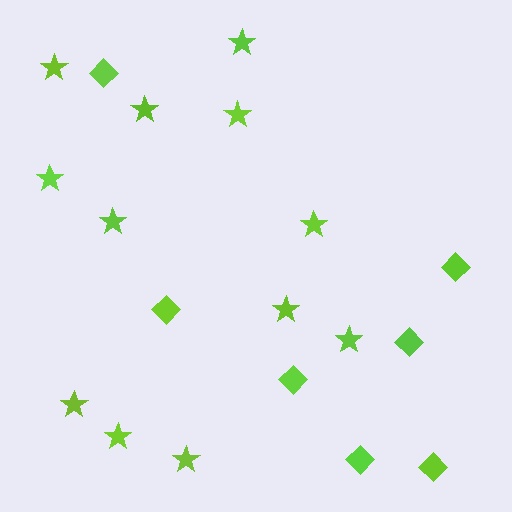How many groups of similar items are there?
There are 2 groups: one group of diamonds (7) and one group of stars (12).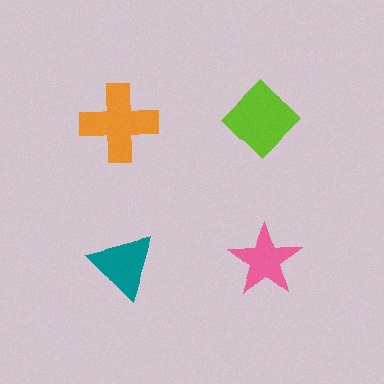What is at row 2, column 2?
A pink star.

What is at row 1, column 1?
An orange cross.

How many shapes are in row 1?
2 shapes.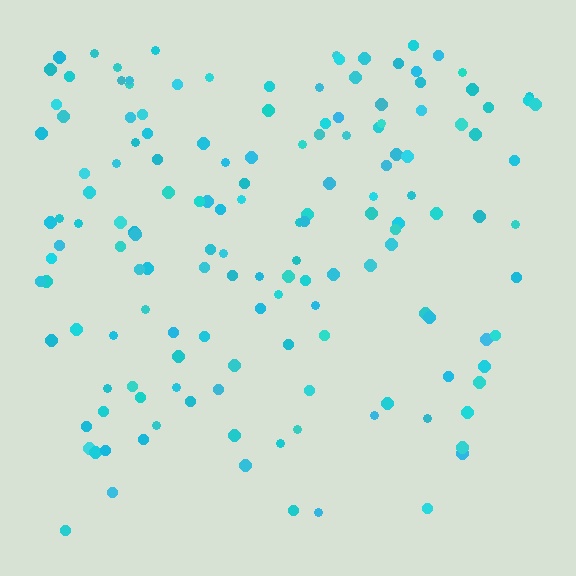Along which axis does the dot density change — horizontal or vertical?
Vertical.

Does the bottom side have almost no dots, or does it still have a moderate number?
Still a moderate number, just noticeably fewer than the top.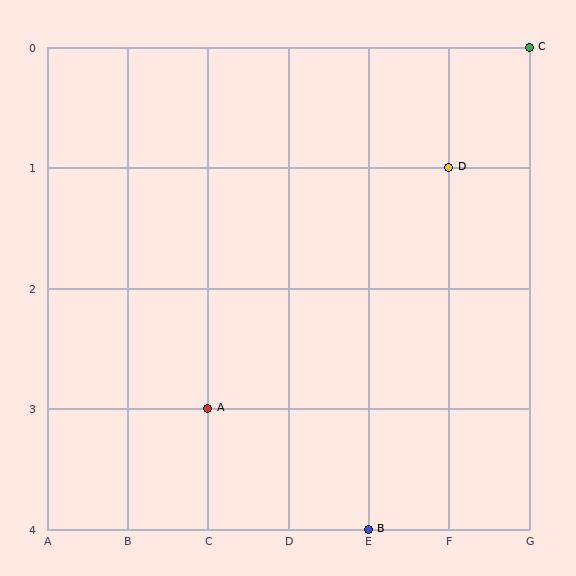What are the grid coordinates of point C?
Point C is at grid coordinates (G, 0).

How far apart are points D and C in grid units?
Points D and C are 1 column and 1 row apart (about 1.4 grid units diagonally).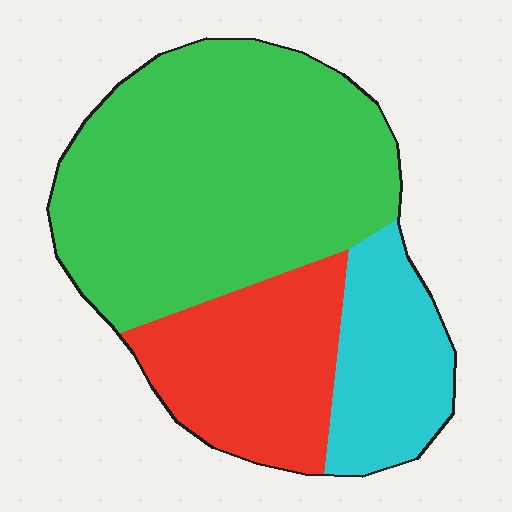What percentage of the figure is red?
Red covers 24% of the figure.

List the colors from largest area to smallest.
From largest to smallest: green, red, cyan.